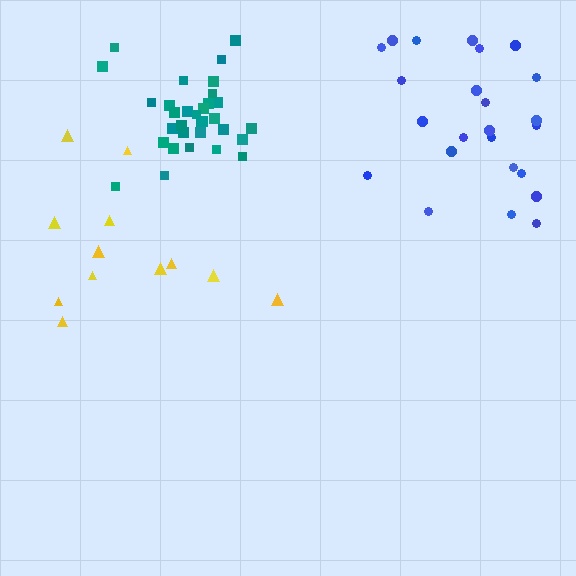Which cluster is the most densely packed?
Teal.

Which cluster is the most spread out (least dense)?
Yellow.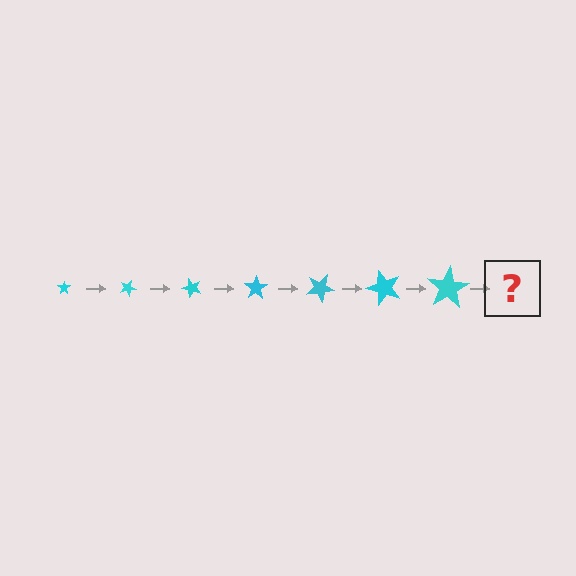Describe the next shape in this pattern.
It should be a star, larger than the previous one and rotated 175 degrees from the start.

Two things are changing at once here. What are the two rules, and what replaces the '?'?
The two rules are that the star grows larger each step and it rotates 25 degrees each step. The '?' should be a star, larger than the previous one and rotated 175 degrees from the start.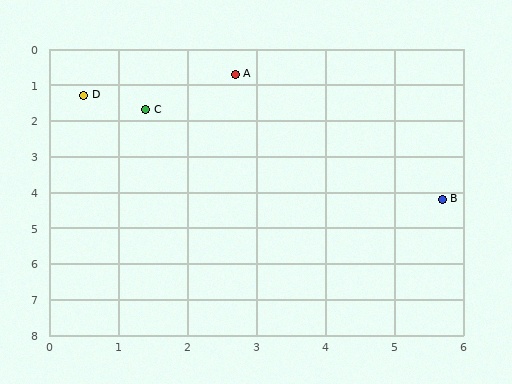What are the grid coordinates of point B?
Point B is at approximately (5.7, 4.2).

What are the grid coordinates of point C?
Point C is at approximately (1.4, 1.7).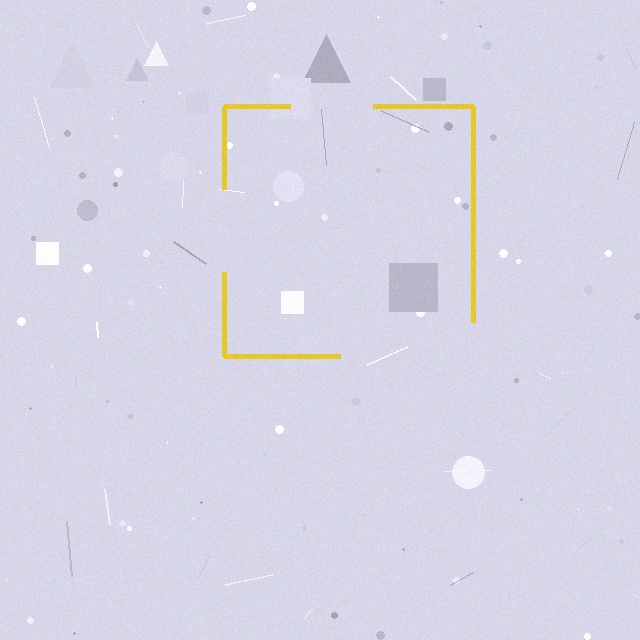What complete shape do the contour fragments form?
The contour fragments form a square.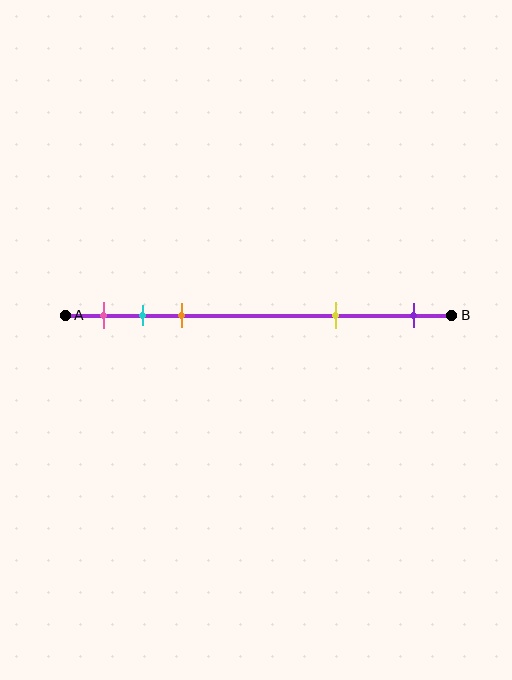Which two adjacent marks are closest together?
The cyan and orange marks are the closest adjacent pair.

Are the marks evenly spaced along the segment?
No, the marks are not evenly spaced.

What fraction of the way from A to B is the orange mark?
The orange mark is approximately 30% (0.3) of the way from A to B.